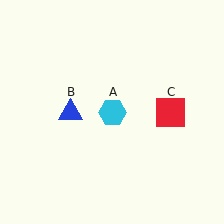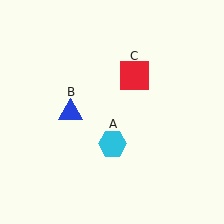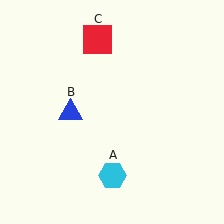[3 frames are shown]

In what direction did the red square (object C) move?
The red square (object C) moved up and to the left.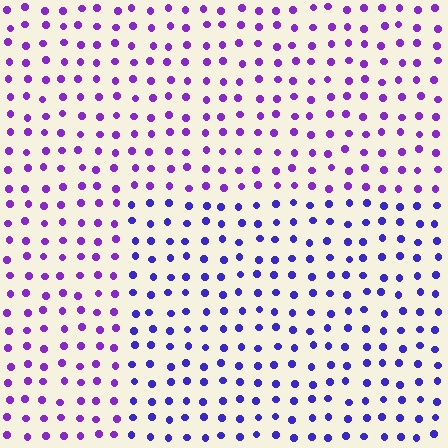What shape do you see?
I see a rectangle.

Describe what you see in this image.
The image is filled with small purple elements in a uniform arrangement. A rectangle-shaped region is visible where the elements are tinted to a slightly different hue, forming a subtle color boundary.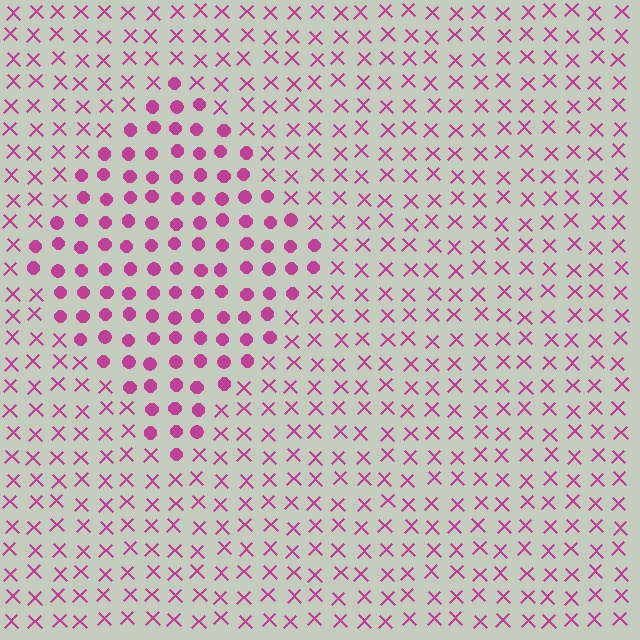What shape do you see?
I see a diamond.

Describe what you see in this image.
The image is filled with small magenta elements arranged in a uniform grid. A diamond-shaped region contains circles, while the surrounding area contains X marks. The boundary is defined purely by the change in element shape.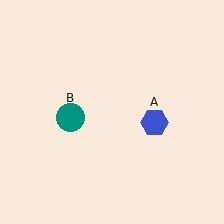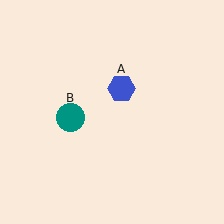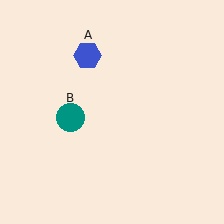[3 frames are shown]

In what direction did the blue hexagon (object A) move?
The blue hexagon (object A) moved up and to the left.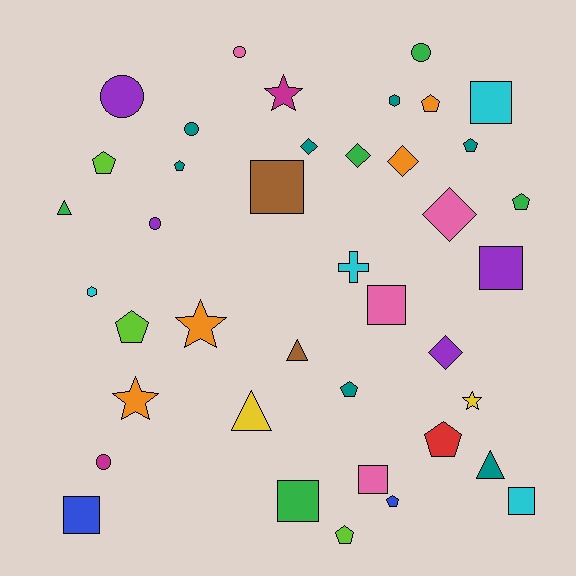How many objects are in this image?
There are 40 objects.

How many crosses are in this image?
There is 1 cross.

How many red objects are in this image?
There is 1 red object.